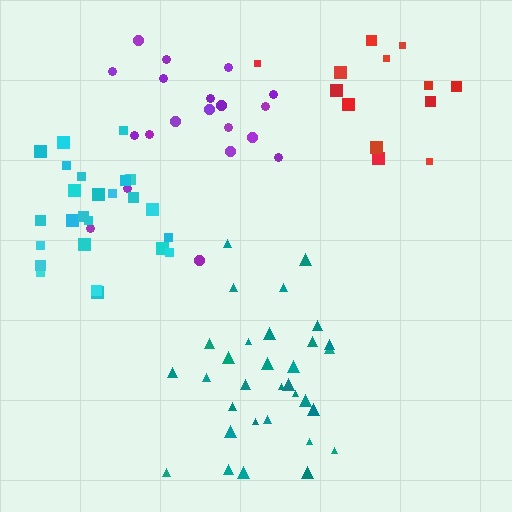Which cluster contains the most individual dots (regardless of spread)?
Teal (32).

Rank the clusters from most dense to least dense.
teal, cyan, purple, red.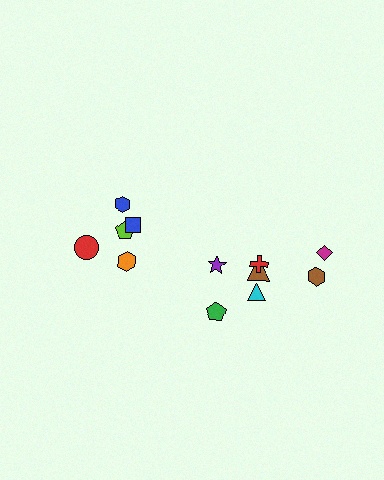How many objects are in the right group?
There are 7 objects.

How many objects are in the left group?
There are 5 objects.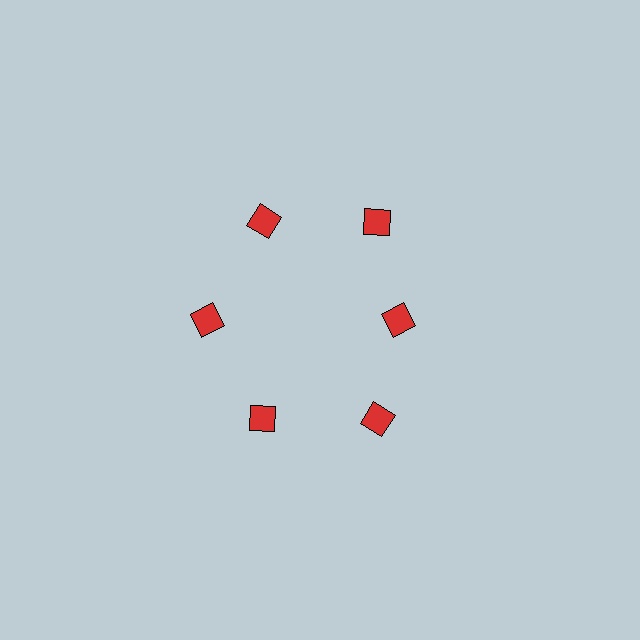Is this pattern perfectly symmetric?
No. The 6 red diamonds are arranged in a ring, but one element near the 3 o'clock position is pulled inward toward the center, breaking the 6-fold rotational symmetry.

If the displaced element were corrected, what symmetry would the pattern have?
It would have 6-fold rotational symmetry — the pattern would map onto itself every 60 degrees.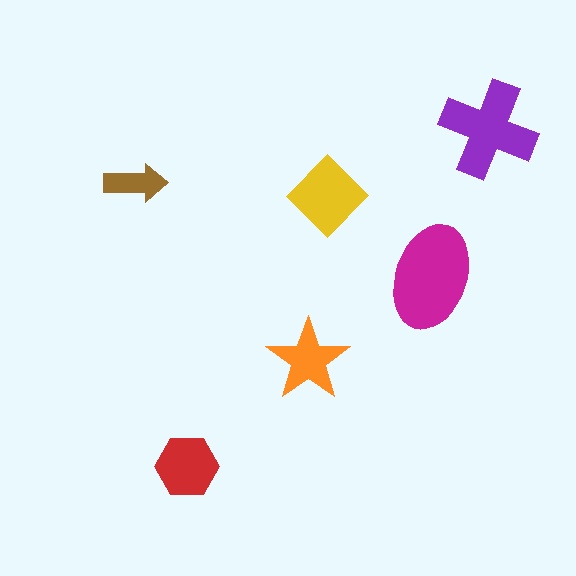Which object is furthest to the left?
The brown arrow is leftmost.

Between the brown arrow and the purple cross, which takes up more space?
The purple cross.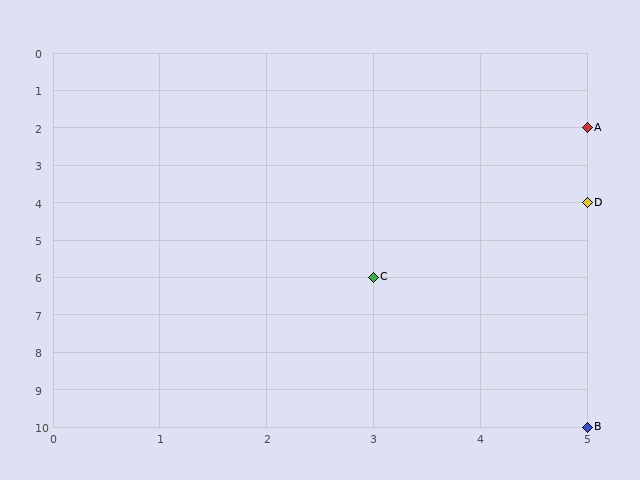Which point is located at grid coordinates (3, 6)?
Point C is at (3, 6).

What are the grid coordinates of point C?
Point C is at grid coordinates (3, 6).